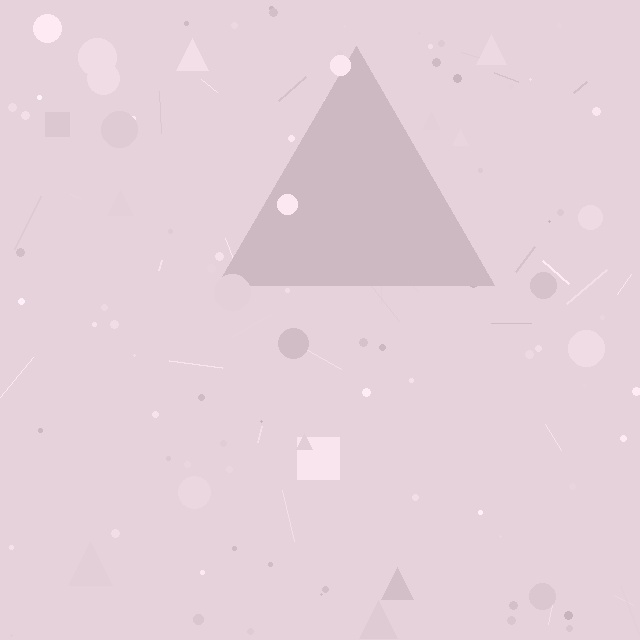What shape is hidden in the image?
A triangle is hidden in the image.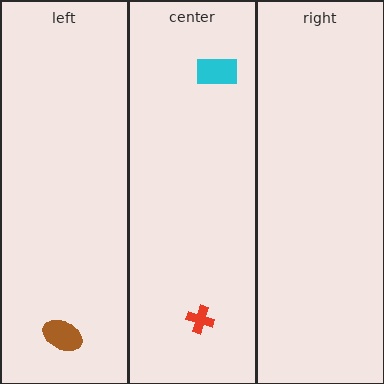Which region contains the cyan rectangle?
The center region.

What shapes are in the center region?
The red cross, the cyan rectangle.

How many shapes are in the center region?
2.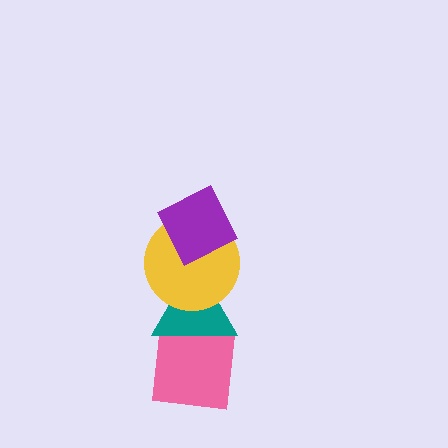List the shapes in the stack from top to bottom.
From top to bottom: the purple diamond, the yellow circle, the teal triangle, the pink square.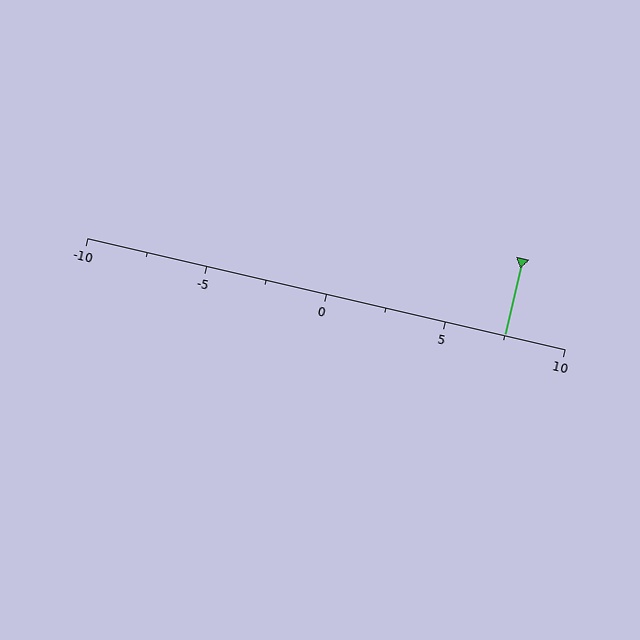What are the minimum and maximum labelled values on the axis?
The axis runs from -10 to 10.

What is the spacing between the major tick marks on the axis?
The major ticks are spaced 5 apart.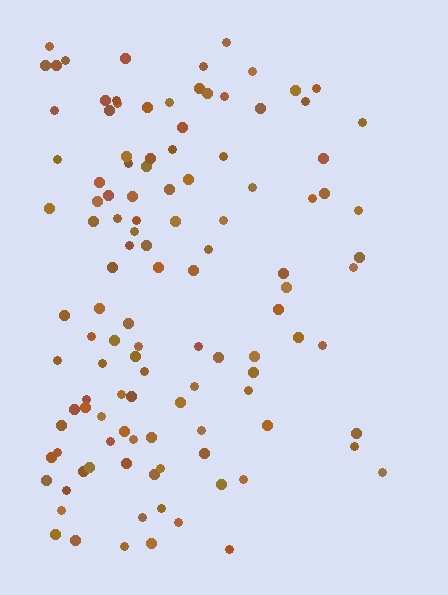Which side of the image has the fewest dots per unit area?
The right.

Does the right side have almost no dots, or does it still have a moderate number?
Still a moderate number, just noticeably fewer than the left.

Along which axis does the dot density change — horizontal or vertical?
Horizontal.